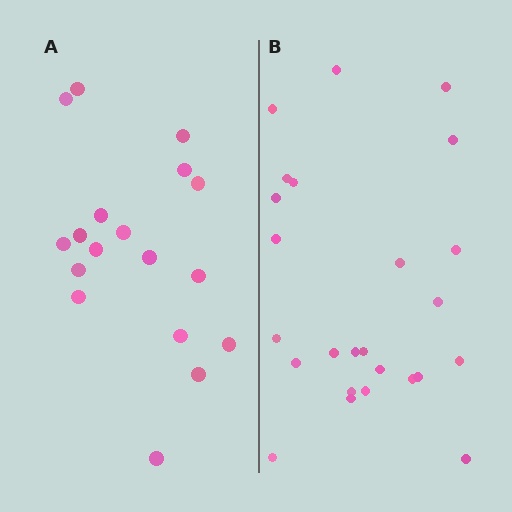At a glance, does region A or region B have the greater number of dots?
Region B (the right region) has more dots.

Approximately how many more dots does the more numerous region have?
Region B has roughly 8 or so more dots than region A.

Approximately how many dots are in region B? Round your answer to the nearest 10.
About 20 dots. (The exact count is 25, which rounds to 20.)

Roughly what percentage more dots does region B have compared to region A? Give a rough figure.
About 40% more.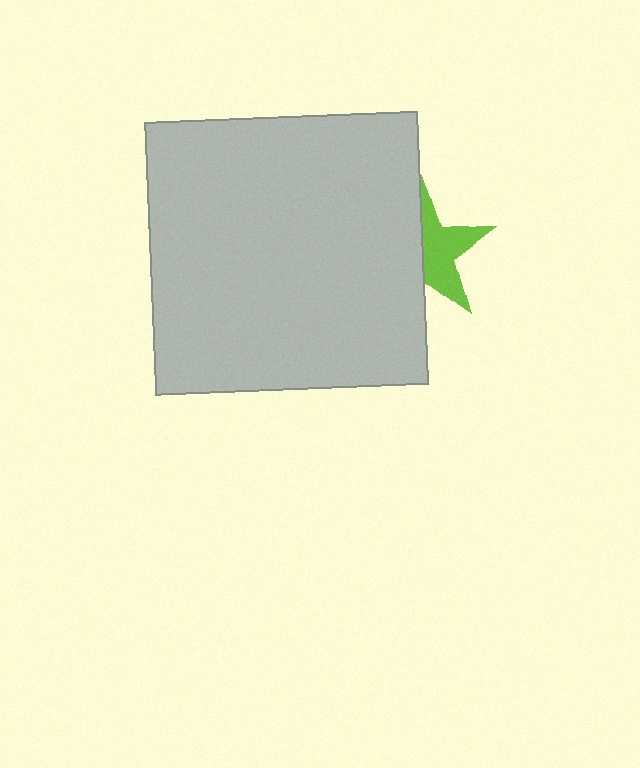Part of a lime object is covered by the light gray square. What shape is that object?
It is a star.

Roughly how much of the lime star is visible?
About half of it is visible (roughly 49%).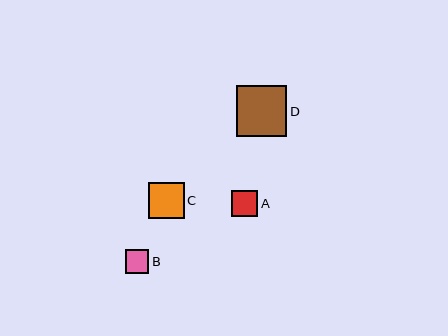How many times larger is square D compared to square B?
Square D is approximately 2.2 times the size of square B.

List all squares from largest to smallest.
From largest to smallest: D, C, A, B.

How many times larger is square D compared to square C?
Square D is approximately 1.4 times the size of square C.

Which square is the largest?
Square D is the largest with a size of approximately 50 pixels.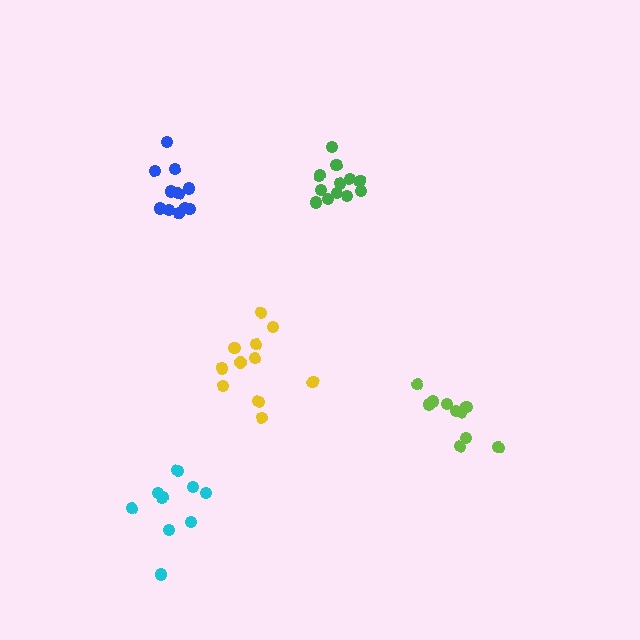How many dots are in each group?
Group 1: 11 dots, Group 2: 10 dots, Group 3: 12 dots, Group 4: 9 dots, Group 5: 11 dots (53 total).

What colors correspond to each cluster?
The clusters are colored: yellow, lime, green, cyan, blue.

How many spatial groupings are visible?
There are 5 spatial groupings.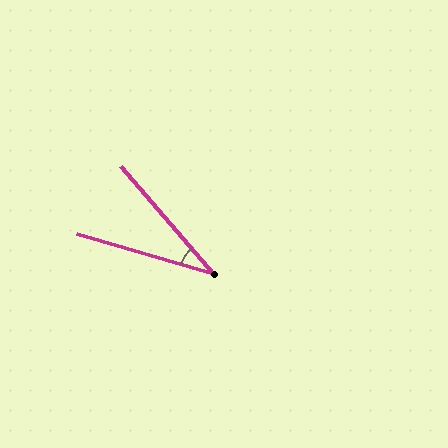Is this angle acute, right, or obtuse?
It is acute.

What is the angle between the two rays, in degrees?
Approximately 33 degrees.